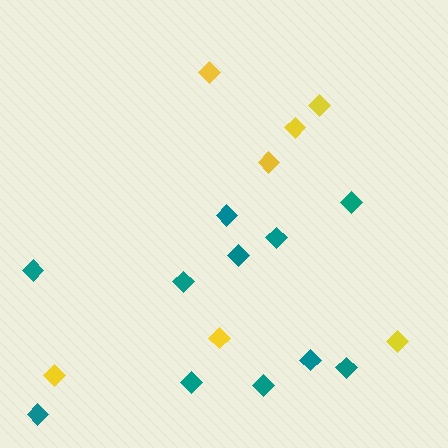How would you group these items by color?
There are 2 groups: one group of yellow diamonds (7) and one group of teal diamonds (11).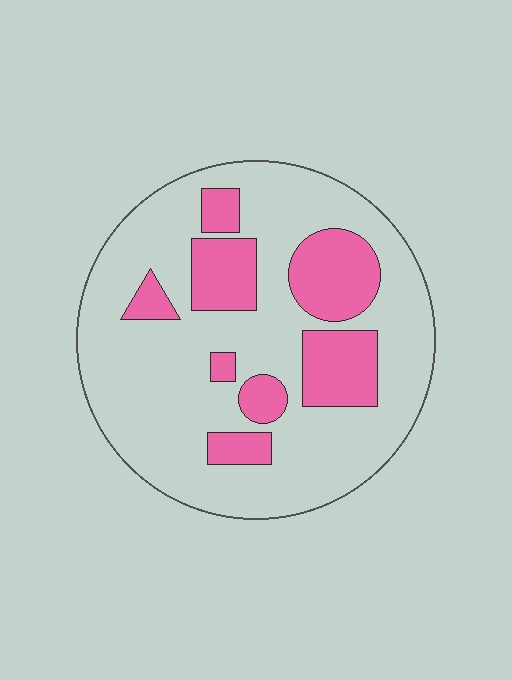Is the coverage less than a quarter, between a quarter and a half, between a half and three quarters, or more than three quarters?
Between a quarter and a half.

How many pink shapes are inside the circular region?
8.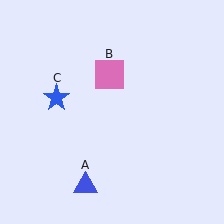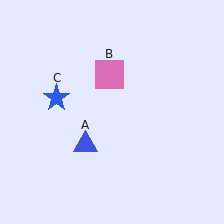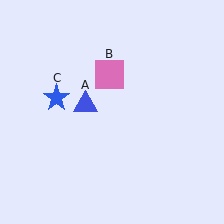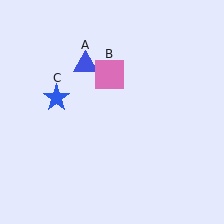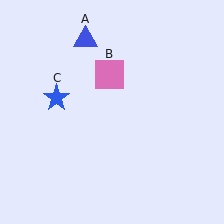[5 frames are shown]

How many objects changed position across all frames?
1 object changed position: blue triangle (object A).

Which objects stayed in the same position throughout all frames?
Pink square (object B) and blue star (object C) remained stationary.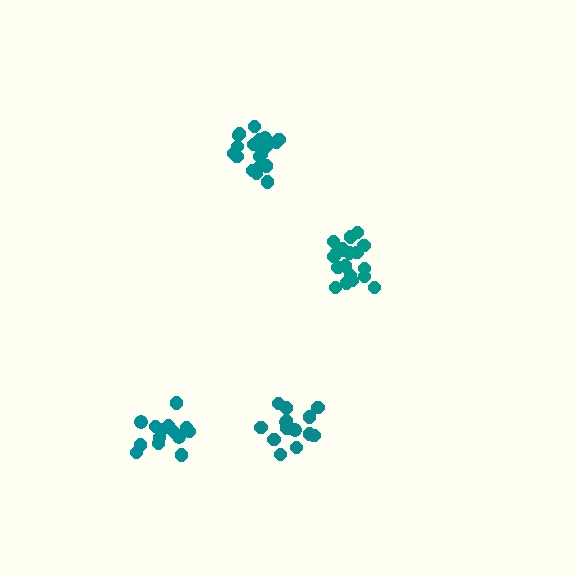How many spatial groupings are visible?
There are 4 spatial groupings.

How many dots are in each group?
Group 1: 14 dots, Group 2: 15 dots, Group 3: 19 dots, Group 4: 19 dots (67 total).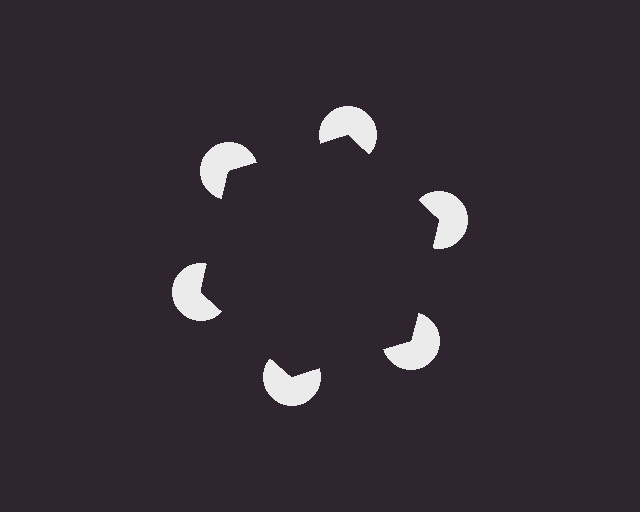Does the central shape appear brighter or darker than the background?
It typically appears slightly darker than the background, even though no actual brightness change is drawn.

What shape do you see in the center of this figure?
An illusory hexagon — its edges are inferred from the aligned wedge cuts in the pac-man discs, not physically drawn.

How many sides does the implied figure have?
6 sides.